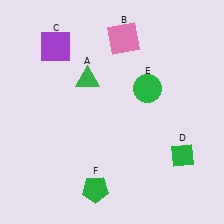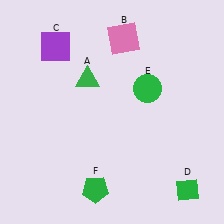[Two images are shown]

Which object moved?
The green diamond (D) moved down.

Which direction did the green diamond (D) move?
The green diamond (D) moved down.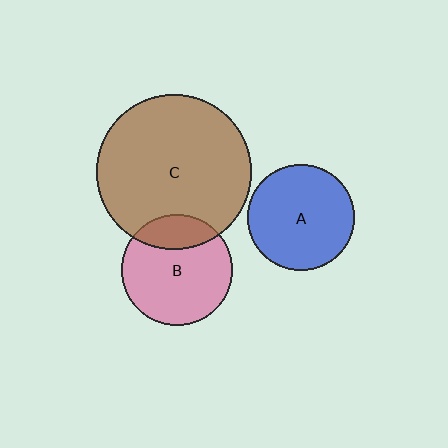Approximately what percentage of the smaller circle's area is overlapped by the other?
Approximately 20%.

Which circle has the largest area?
Circle C (brown).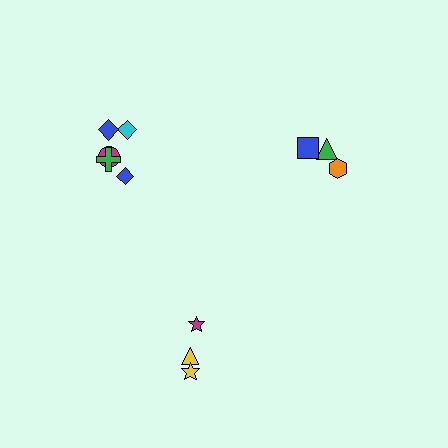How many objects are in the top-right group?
There are 3 objects.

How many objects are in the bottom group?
There are 3 objects.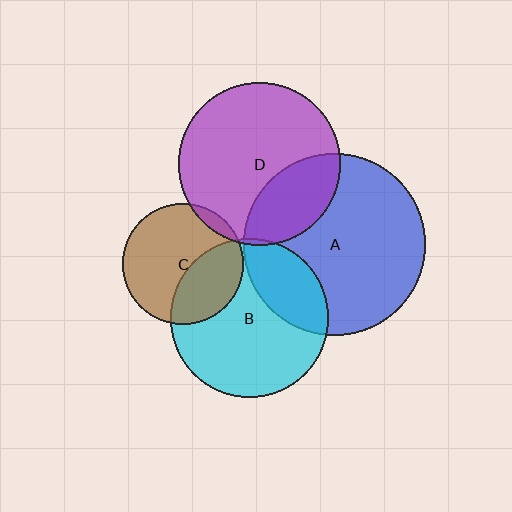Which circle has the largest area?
Circle A (blue).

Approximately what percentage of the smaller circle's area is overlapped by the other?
Approximately 5%.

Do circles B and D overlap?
Yes.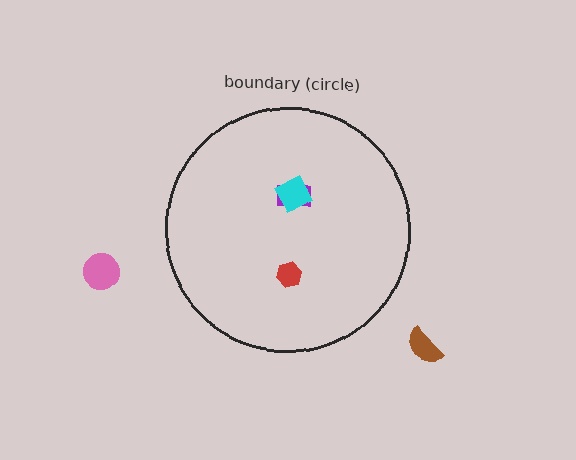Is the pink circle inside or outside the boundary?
Outside.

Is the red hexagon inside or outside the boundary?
Inside.